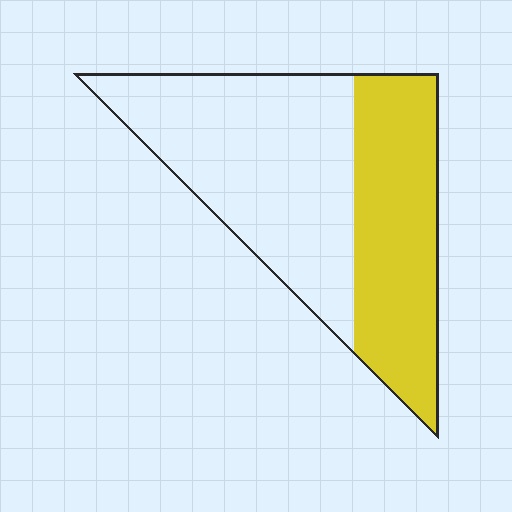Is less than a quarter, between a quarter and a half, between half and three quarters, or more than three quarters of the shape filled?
Between a quarter and a half.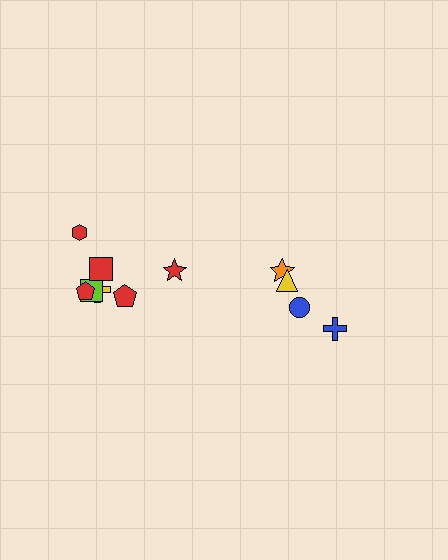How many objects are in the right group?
There are 4 objects.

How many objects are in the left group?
There are 7 objects.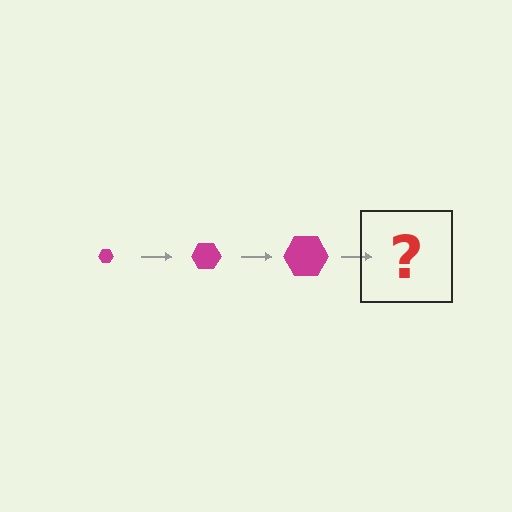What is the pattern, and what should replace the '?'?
The pattern is that the hexagon gets progressively larger each step. The '?' should be a magenta hexagon, larger than the previous one.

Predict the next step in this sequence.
The next step is a magenta hexagon, larger than the previous one.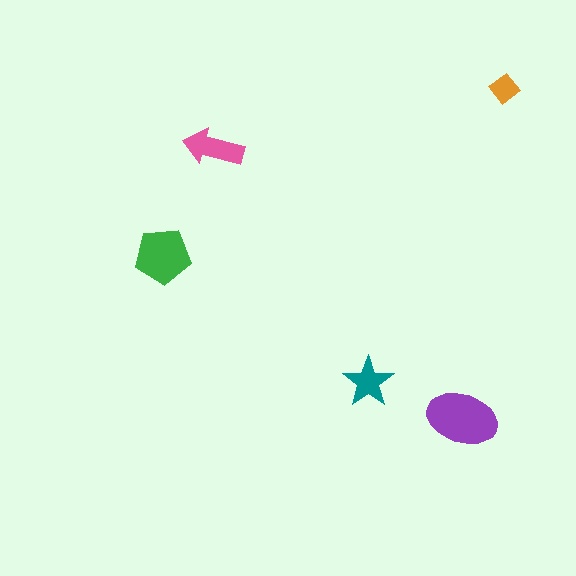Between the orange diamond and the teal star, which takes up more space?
The teal star.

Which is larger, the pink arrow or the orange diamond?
The pink arrow.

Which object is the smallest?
The orange diamond.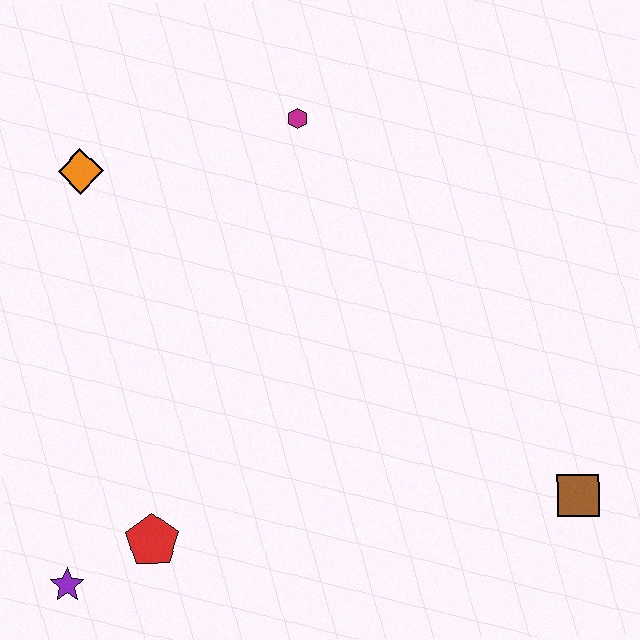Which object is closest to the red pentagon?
The purple star is closest to the red pentagon.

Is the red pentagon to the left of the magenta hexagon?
Yes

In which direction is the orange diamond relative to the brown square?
The orange diamond is to the left of the brown square.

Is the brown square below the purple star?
No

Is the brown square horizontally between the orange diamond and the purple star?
No